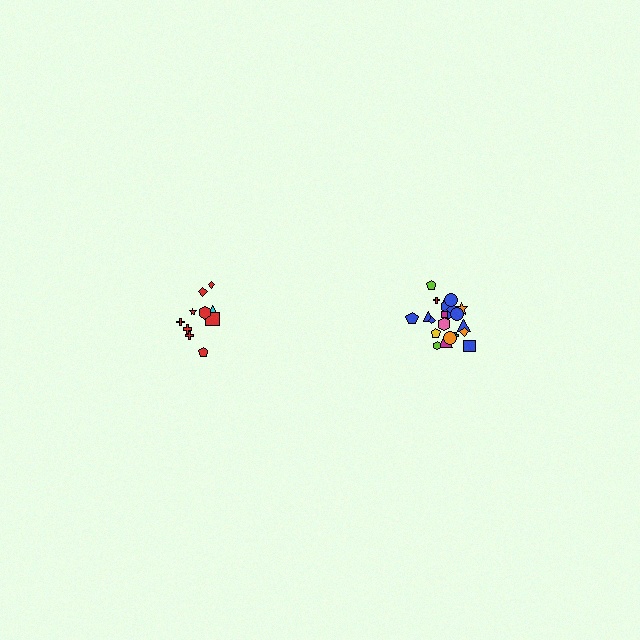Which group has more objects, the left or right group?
The right group.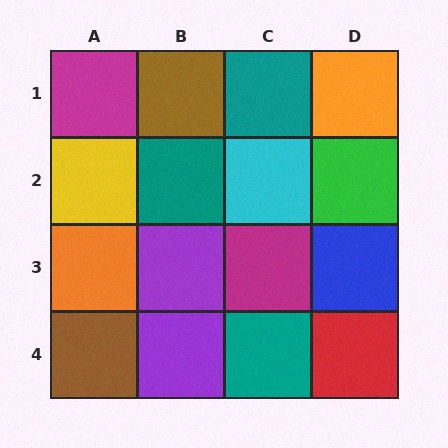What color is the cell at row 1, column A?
Magenta.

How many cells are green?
1 cell is green.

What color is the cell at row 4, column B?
Purple.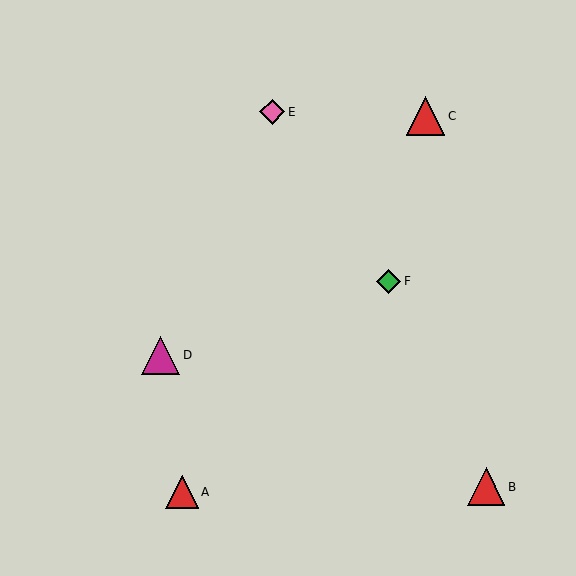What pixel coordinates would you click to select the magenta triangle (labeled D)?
Click at (161, 355) to select the magenta triangle D.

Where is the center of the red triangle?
The center of the red triangle is at (486, 487).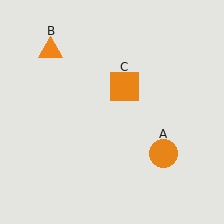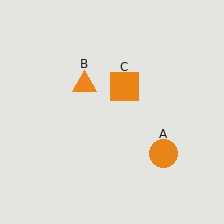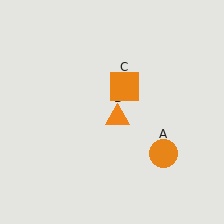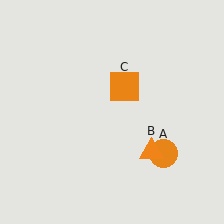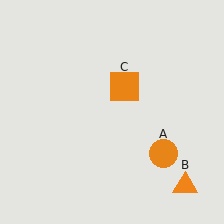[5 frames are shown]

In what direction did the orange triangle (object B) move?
The orange triangle (object B) moved down and to the right.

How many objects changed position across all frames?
1 object changed position: orange triangle (object B).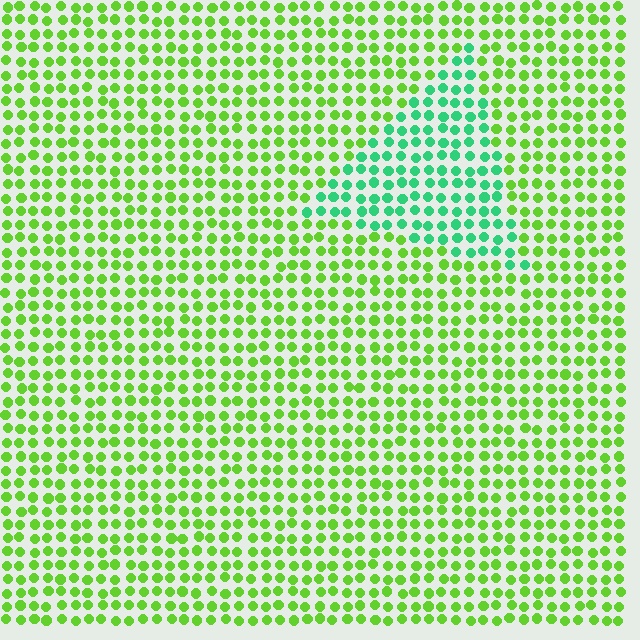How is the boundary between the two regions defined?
The boundary is defined purely by a slight shift in hue (about 47 degrees). Spacing, size, and orientation are identical on both sides.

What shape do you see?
I see a triangle.